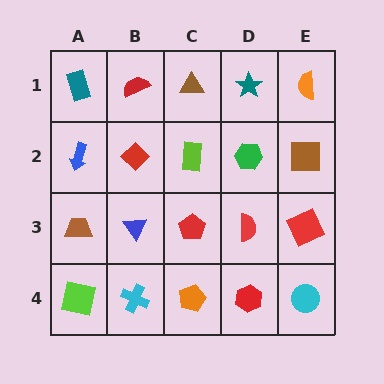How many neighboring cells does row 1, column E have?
2.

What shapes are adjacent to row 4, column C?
A red pentagon (row 3, column C), a cyan cross (row 4, column B), a red hexagon (row 4, column D).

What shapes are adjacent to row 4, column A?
A brown trapezoid (row 3, column A), a cyan cross (row 4, column B).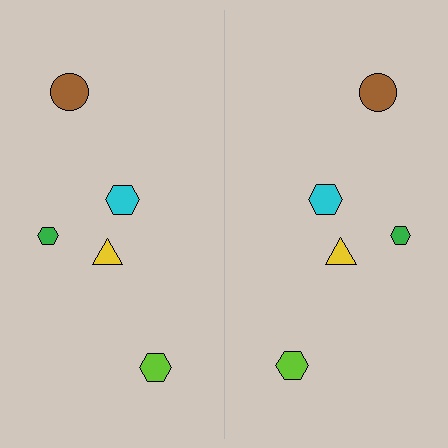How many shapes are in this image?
There are 10 shapes in this image.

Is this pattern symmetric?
Yes, this pattern has bilateral (reflection) symmetry.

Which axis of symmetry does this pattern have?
The pattern has a vertical axis of symmetry running through the center of the image.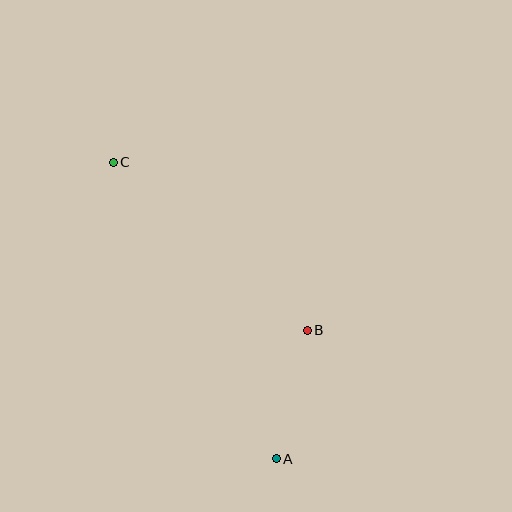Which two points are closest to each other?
Points A and B are closest to each other.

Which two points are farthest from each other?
Points A and C are farthest from each other.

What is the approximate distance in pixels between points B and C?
The distance between B and C is approximately 257 pixels.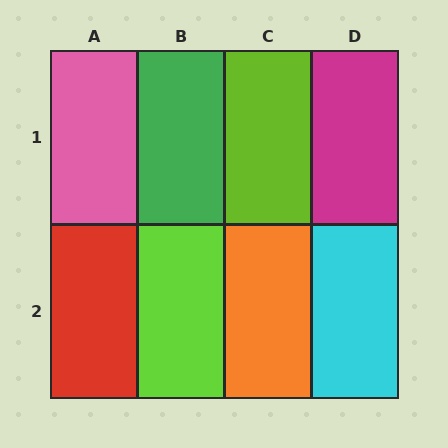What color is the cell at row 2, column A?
Red.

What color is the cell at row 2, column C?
Orange.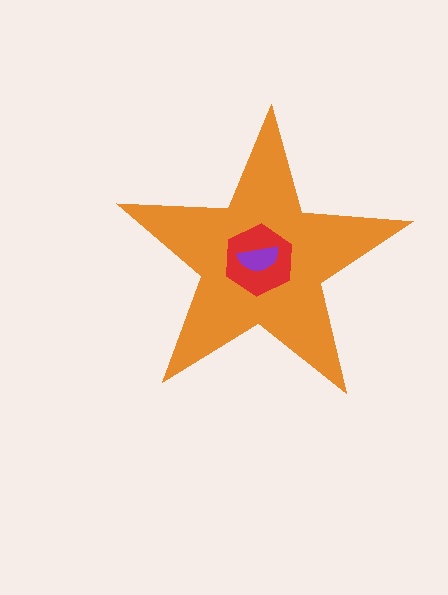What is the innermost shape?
The purple semicircle.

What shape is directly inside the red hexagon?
The purple semicircle.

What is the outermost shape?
The orange star.